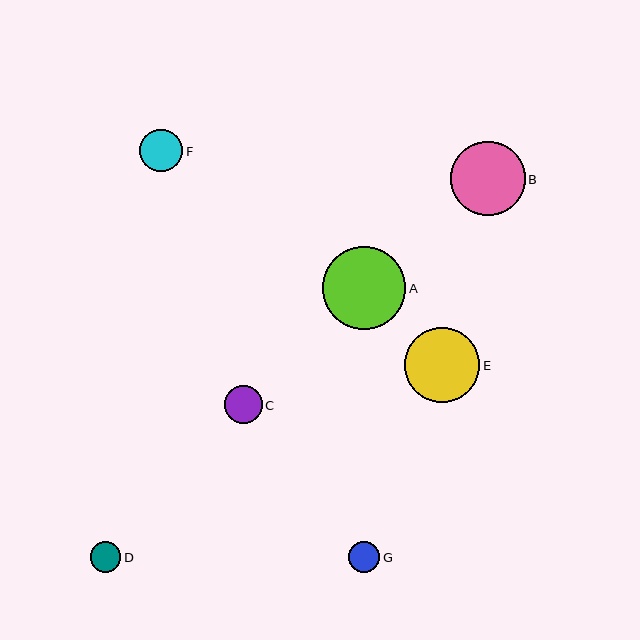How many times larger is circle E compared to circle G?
Circle E is approximately 2.4 times the size of circle G.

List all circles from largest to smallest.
From largest to smallest: A, E, B, F, C, G, D.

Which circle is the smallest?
Circle D is the smallest with a size of approximately 31 pixels.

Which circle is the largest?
Circle A is the largest with a size of approximately 83 pixels.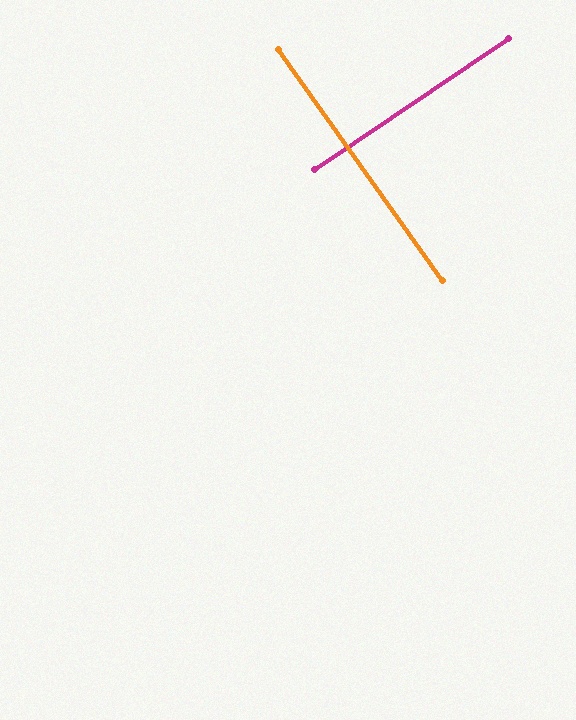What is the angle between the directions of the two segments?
Approximately 89 degrees.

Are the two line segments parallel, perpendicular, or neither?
Perpendicular — they meet at approximately 89°.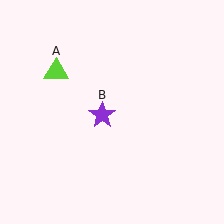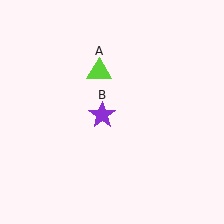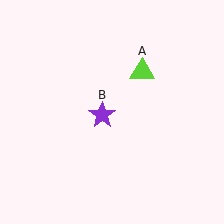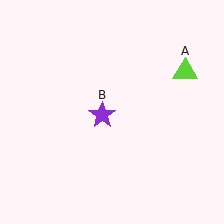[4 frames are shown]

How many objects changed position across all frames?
1 object changed position: lime triangle (object A).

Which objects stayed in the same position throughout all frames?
Purple star (object B) remained stationary.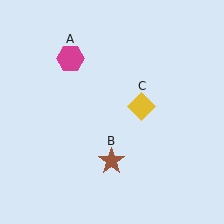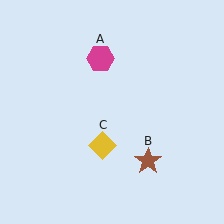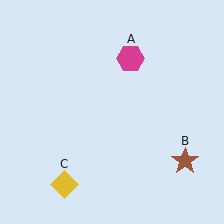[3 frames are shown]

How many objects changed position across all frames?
3 objects changed position: magenta hexagon (object A), brown star (object B), yellow diamond (object C).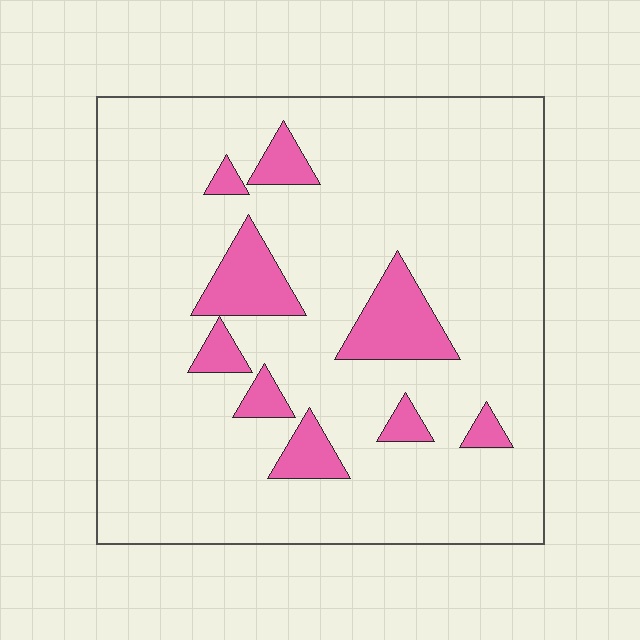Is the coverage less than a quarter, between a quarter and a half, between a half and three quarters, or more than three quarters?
Less than a quarter.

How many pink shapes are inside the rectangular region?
9.